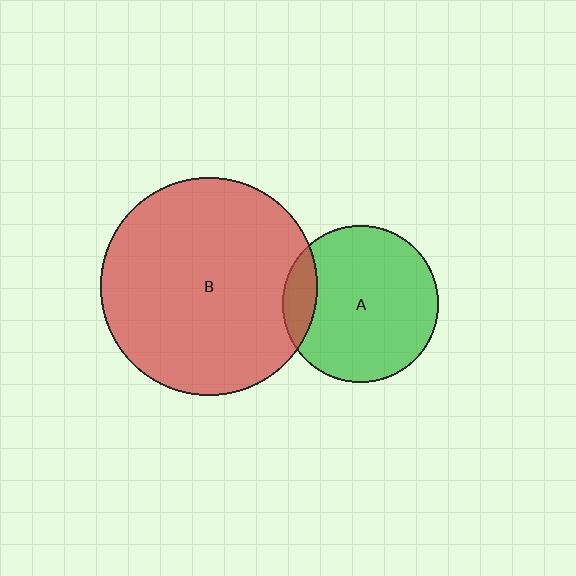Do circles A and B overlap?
Yes.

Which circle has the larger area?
Circle B (red).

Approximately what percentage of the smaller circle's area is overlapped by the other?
Approximately 15%.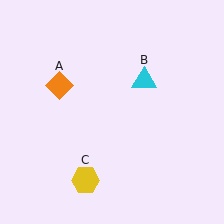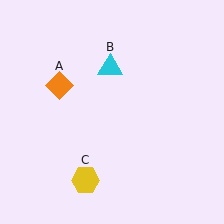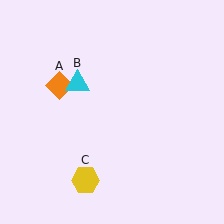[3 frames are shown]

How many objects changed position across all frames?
1 object changed position: cyan triangle (object B).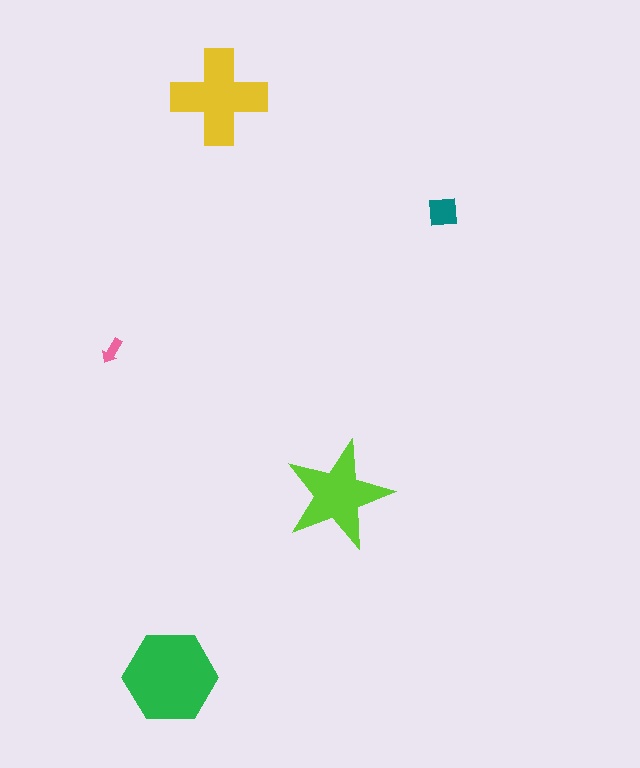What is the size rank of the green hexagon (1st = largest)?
1st.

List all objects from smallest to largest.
The pink arrow, the teal square, the lime star, the yellow cross, the green hexagon.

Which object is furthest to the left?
The pink arrow is leftmost.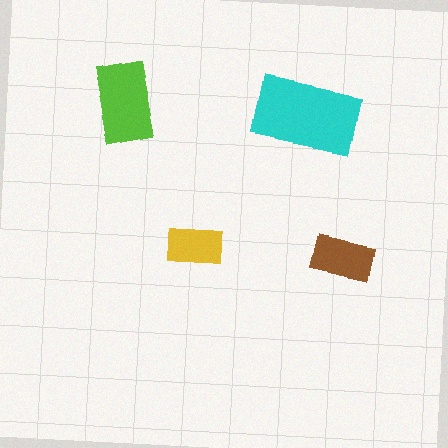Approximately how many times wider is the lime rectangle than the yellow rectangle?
About 1.5 times wider.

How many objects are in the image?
There are 4 objects in the image.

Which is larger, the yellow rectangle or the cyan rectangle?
The cyan one.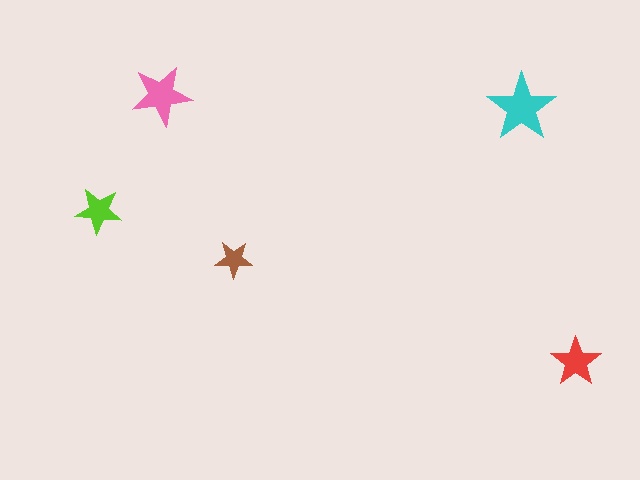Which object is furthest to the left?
The lime star is leftmost.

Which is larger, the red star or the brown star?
The red one.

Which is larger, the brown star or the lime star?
The lime one.